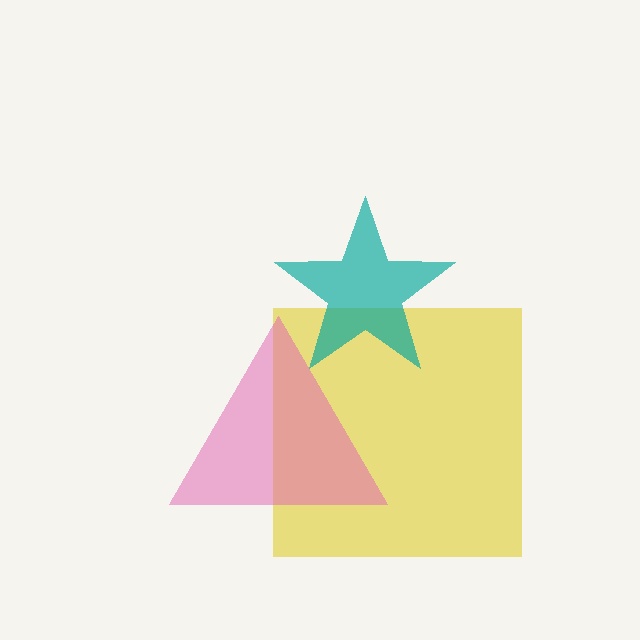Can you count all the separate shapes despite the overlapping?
Yes, there are 3 separate shapes.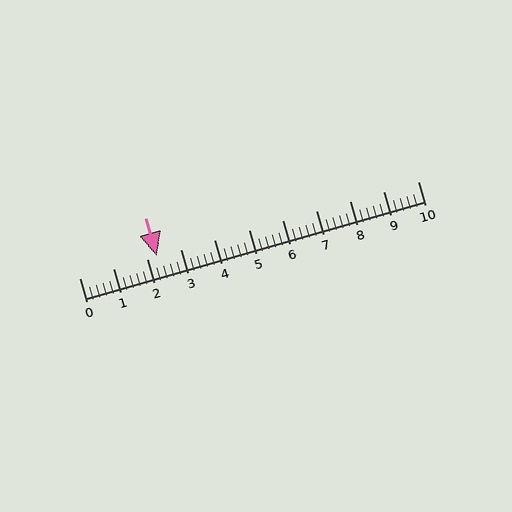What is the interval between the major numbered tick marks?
The major tick marks are spaced 1 units apart.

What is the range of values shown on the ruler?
The ruler shows values from 0 to 10.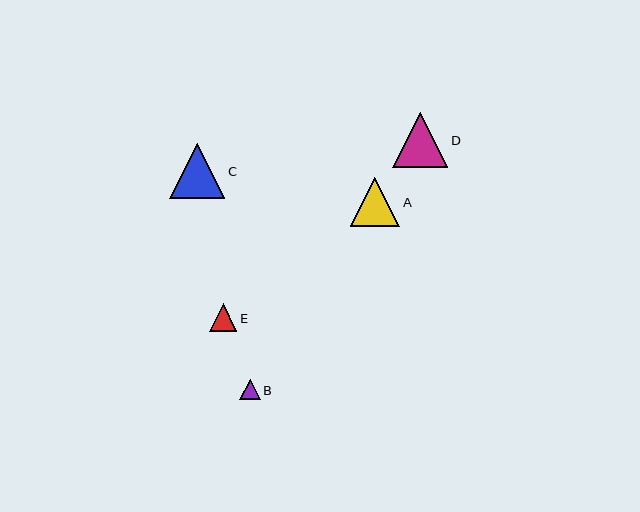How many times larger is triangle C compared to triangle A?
Triangle C is approximately 1.1 times the size of triangle A.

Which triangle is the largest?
Triangle C is the largest with a size of approximately 55 pixels.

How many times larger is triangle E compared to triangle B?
Triangle E is approximately 1.4 times the size of triangle B.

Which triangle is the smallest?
Triangle B is the smallest with a size of approximately 20 pixels.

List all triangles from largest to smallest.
From largest to smallest: C, D, A, E, B.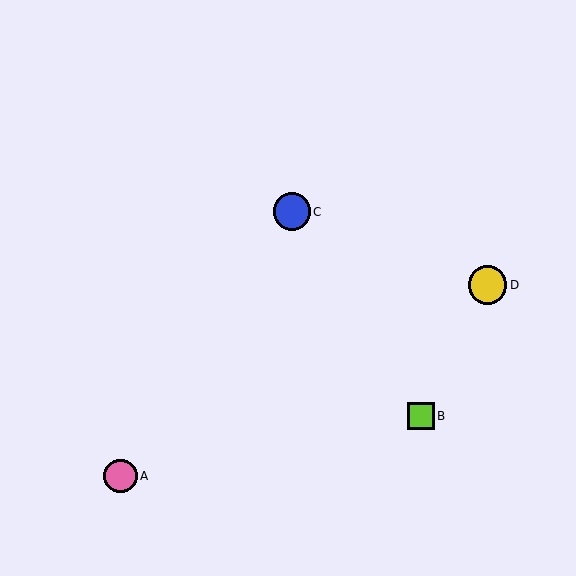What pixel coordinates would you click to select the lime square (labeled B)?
Click at (421, 416) to select the lime square B.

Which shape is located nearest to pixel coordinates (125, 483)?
The pink circle (labeled A) at (121, 476) is nearest to that location.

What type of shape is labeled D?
Shape D is a yellow circle.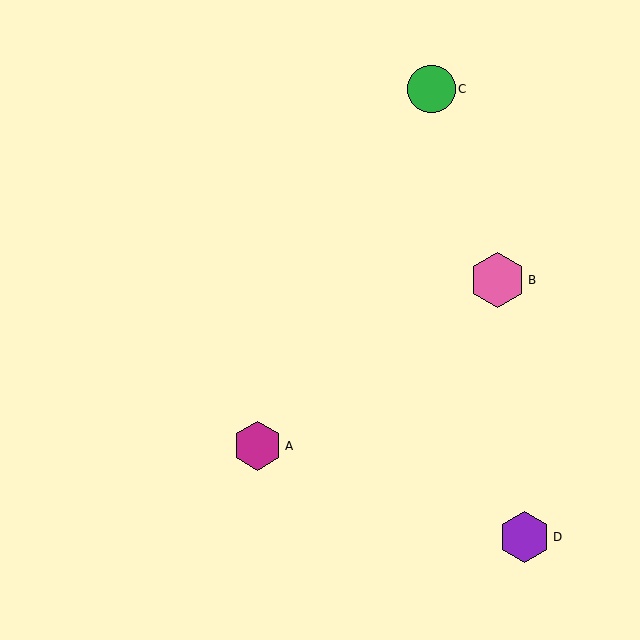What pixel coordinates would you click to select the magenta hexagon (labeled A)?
Click at (257, 446) to select the magenta hexagon A.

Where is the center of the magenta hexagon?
The center of the magenta hexagon is at (257, 446).